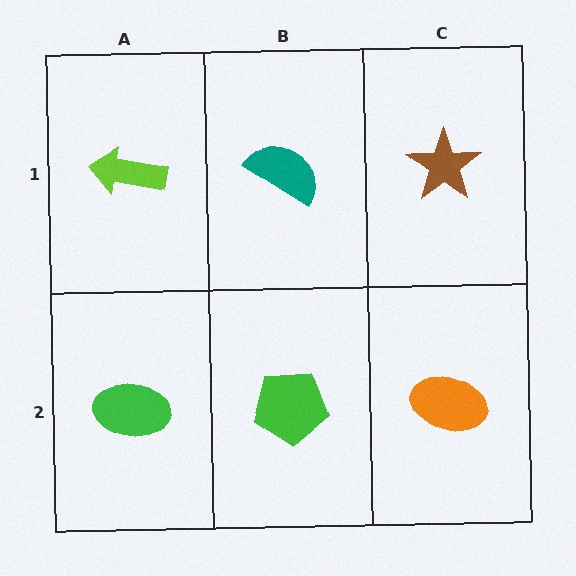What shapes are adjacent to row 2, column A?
A lime arrow (row 1, column A), a green pentagon (row 2, column B).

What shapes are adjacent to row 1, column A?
A green ellipse (row 2, column A), a teal semicircle (row 1, column B).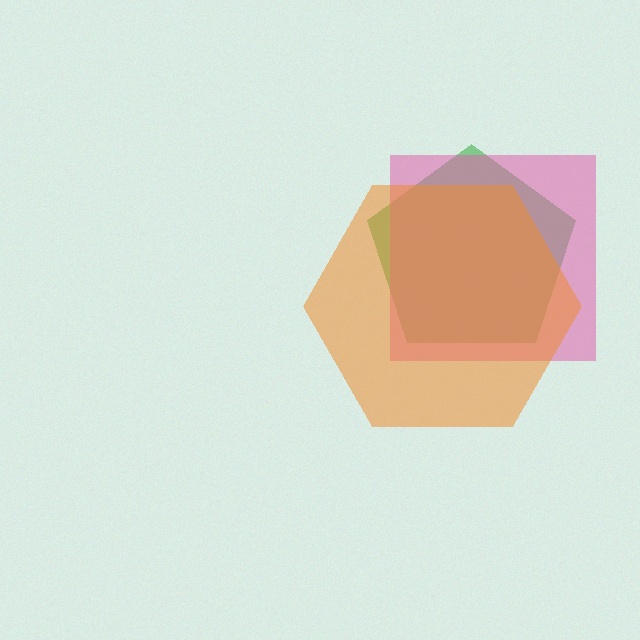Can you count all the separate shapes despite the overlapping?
Yes, there are 3 separate shapes.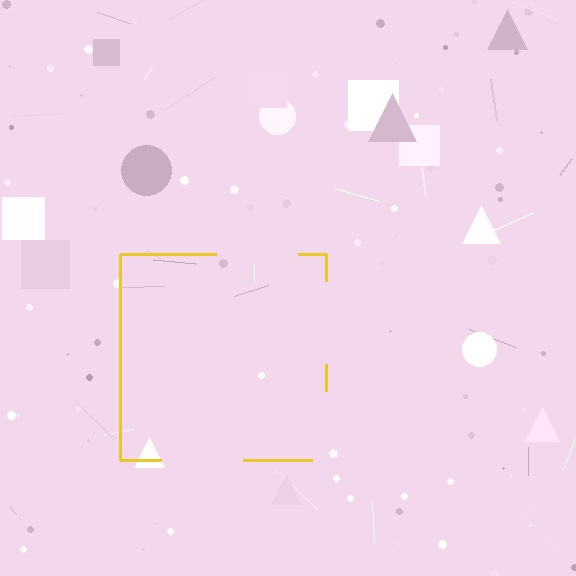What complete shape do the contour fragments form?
The contour fragments form a square.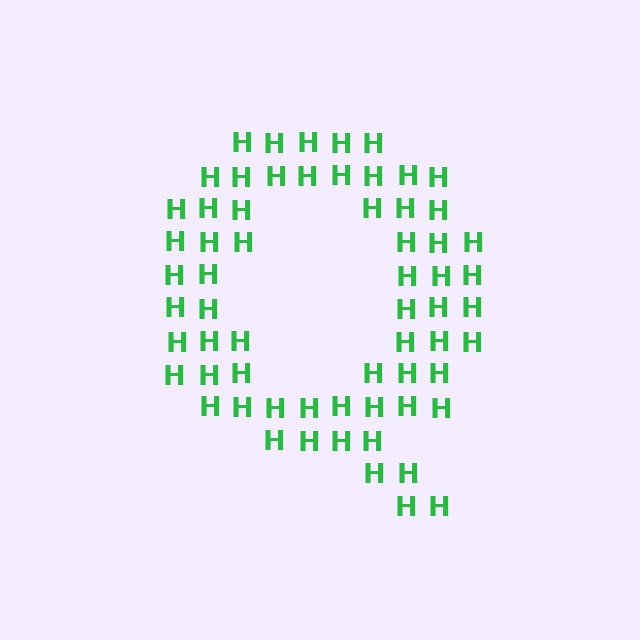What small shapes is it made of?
It is made of small letter H's.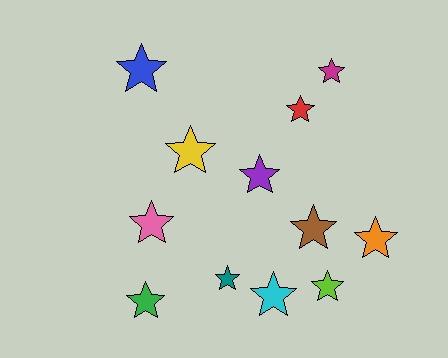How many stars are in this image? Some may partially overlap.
There are 12 stars.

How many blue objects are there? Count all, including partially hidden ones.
There is 1 blue object.